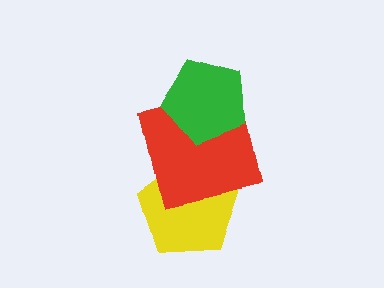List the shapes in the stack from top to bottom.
From top to bottom: the green pentagon, the red square, the yellow pentagon.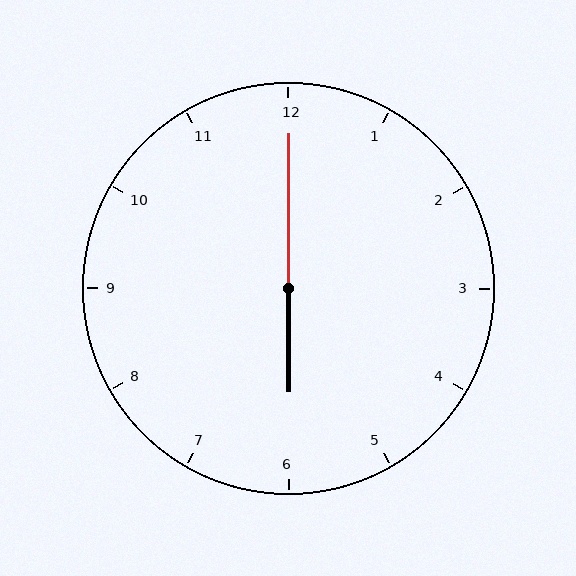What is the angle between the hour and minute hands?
Approximately 180 degrees.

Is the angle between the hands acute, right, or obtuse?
It is obtuse.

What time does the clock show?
6:00.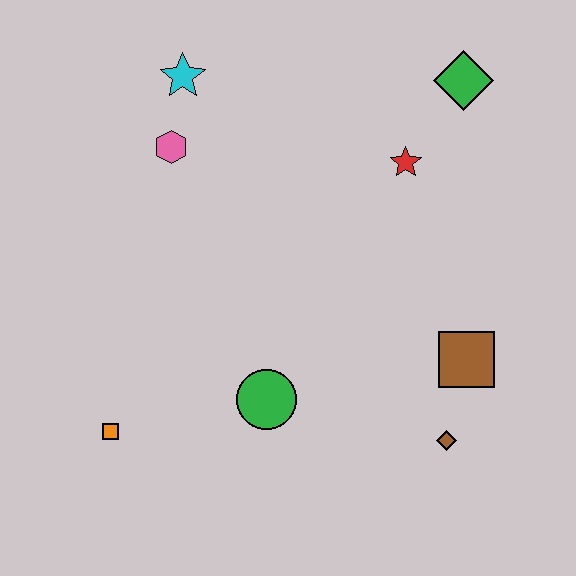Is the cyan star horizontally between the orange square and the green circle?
Yes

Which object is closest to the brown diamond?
The brown square is closest to the brown diamond.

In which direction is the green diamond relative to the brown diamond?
The green diamond is above the brown diamond.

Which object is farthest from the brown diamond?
The cyan star is farthest from the brown diamond.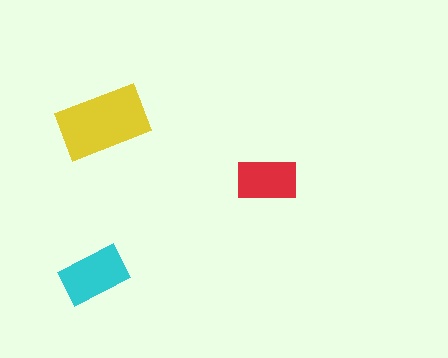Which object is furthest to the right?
The red rectangle is rightmost.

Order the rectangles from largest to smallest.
the yellow one, the cyan one, the red one.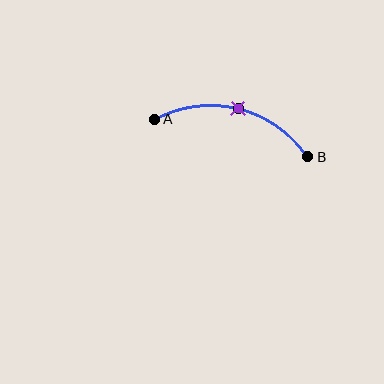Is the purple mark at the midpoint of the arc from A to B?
Yes. The purple mark lies on the arc at equal arc-length from both A and B — it is the arc midpoint.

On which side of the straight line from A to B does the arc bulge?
The arc bulges above the straight line connecting A and B.